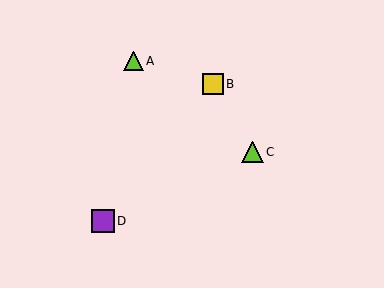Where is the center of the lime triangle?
The center of the lime triangle is at (252, 152).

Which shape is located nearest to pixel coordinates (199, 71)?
The yellow square (labeled B) at (213, 84) is nearest to that location.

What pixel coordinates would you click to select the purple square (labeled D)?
Click at (103, 221) to select the purple square D.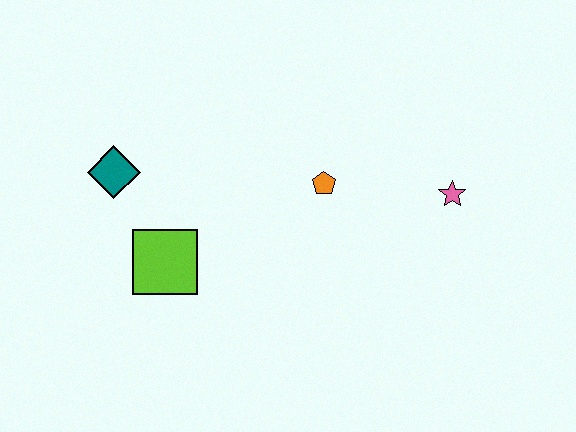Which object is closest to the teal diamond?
The lime square is closest to the teal diamond.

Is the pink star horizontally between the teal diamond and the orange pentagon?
No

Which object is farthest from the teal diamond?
The pink star is farthest from the teal diamond.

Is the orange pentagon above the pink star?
Yes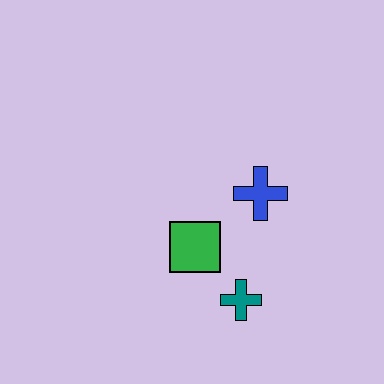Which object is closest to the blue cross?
The green square is closest to the blue cross.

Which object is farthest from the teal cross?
The blue cross is farthest from the teal cross.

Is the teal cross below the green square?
Yes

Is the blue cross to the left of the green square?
No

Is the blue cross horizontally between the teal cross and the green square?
No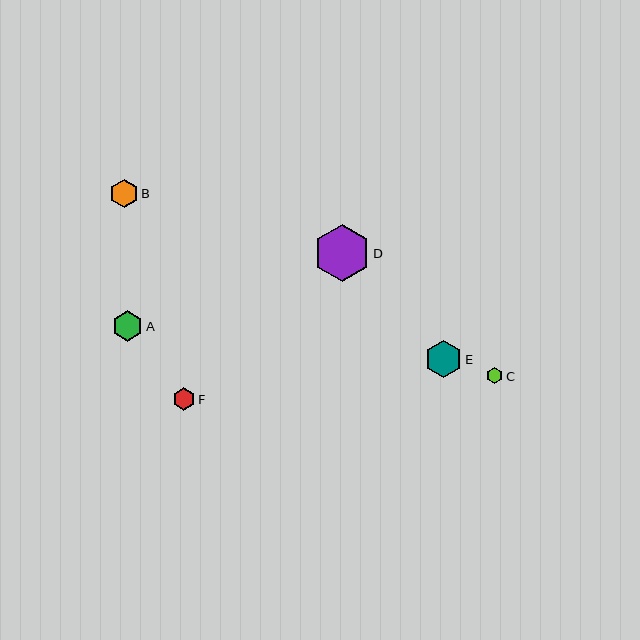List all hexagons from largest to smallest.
From largest to smallest: D, E, A, B, F, C.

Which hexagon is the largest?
Hexagon D is the largest with a size of approximately 56 pixels.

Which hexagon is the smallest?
Hexagon C is the smallest with a size of approximately 16 pixels.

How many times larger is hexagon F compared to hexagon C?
Hexagon F is approximately 1.4 times the size of hexagon C.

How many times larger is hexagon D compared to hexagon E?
Hexagon D is approximately 1.5 times the size of hexagon E.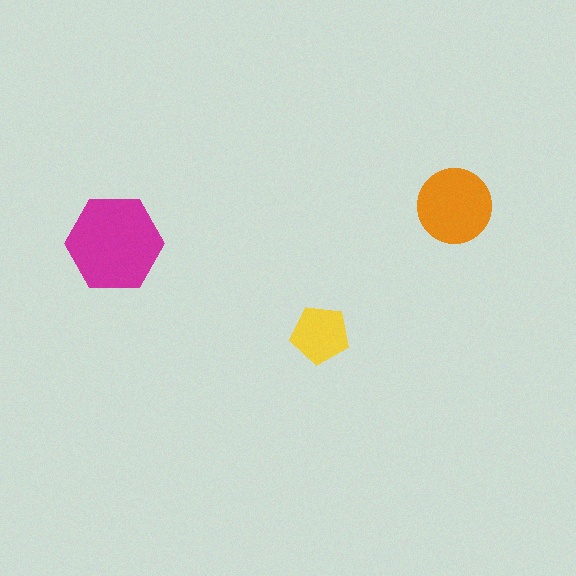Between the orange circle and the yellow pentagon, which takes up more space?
The orange circle.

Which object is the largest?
The magenta hexagon.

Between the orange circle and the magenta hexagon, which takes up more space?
The magenta hexagon.